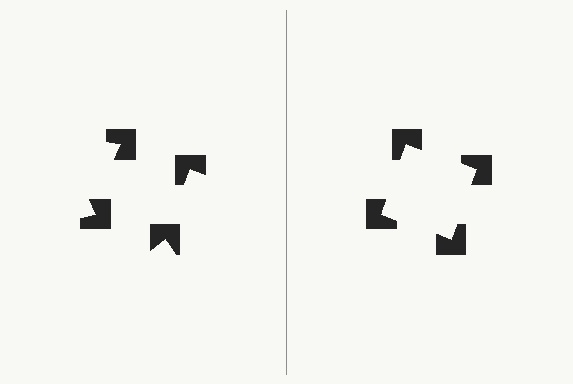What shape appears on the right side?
An illusory square.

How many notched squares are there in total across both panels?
8 — 4 on each side.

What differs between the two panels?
The notched squares are positioned identically on both sides; only the wedge orientations differ. On the right they align to a square; on the left they are misaligned.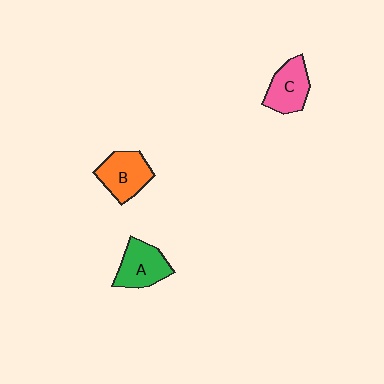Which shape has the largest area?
Shape B (orange).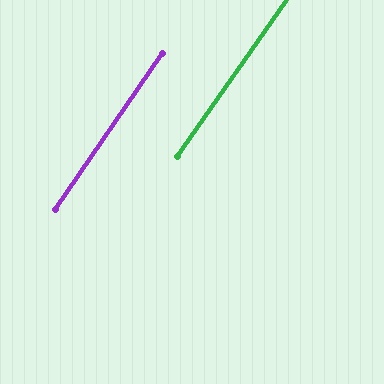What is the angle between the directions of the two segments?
Approximately 0 degrees.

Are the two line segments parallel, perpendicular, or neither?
Parallel — their directions differ by only 0.2°.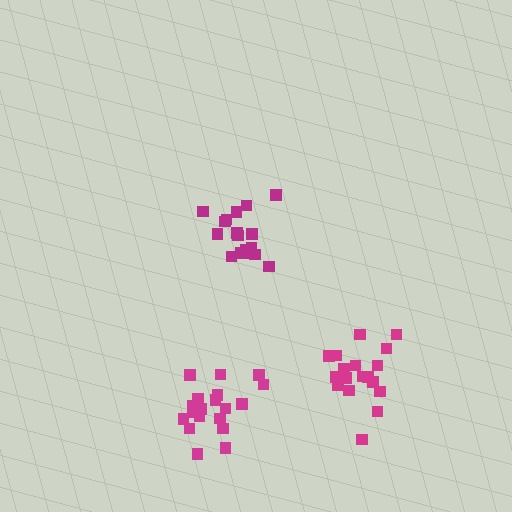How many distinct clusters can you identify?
There are 3 distinct clusters.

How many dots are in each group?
Group 1: 19 dots, Group 2: 17 dots, Group 3: 21 dots (57 total).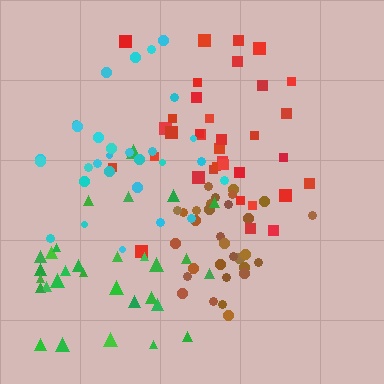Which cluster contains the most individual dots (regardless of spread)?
Red (35).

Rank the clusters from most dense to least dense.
brown, red, cyan, green.